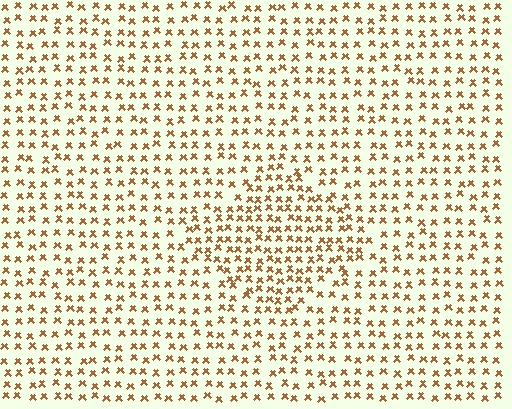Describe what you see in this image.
The image contains small brown elements arranged at two different densities. A diamond-shaped region is visible where the elements are more densely packed than the surrounding area.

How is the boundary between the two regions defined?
The boundary is defined by a change in element density (approximately 1.5x ratio). All elements are the same color, size, and shape.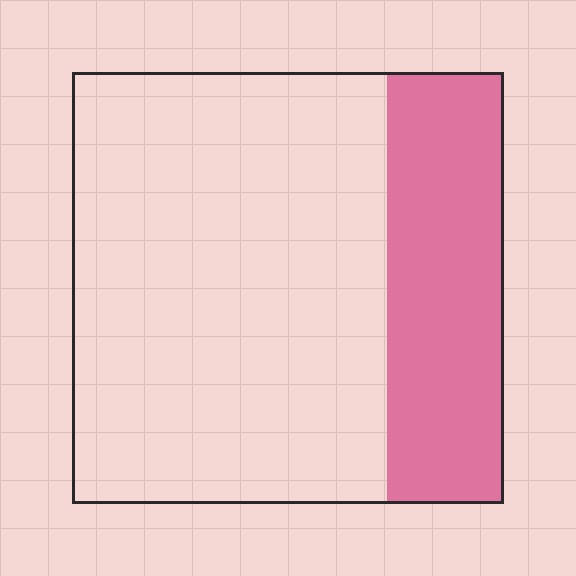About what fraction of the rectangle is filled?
About one quarter (1/4).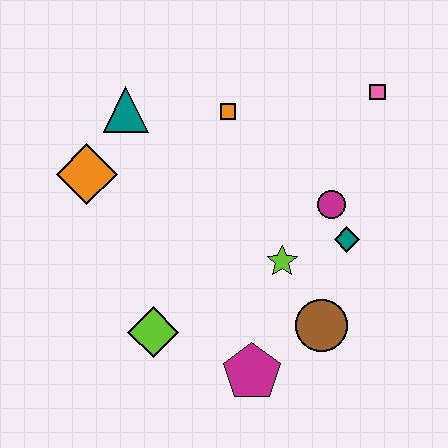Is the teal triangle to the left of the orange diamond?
No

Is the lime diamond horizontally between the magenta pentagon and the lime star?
No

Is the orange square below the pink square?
Yes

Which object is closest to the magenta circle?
The teal diamond is closest to the magenta circle.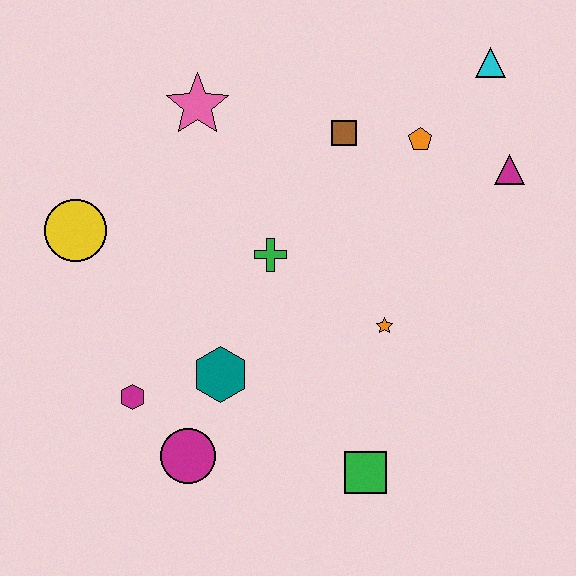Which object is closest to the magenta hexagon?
The magenta circle is closest to the magenta hexagon.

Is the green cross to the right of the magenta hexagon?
Yes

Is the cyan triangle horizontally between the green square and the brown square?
No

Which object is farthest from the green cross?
The cyan triangle is farthest from the green cross.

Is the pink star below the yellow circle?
No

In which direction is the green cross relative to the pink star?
The green cross is below the pink star.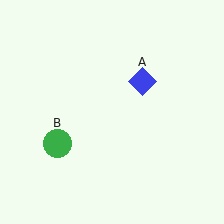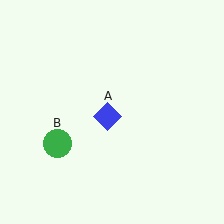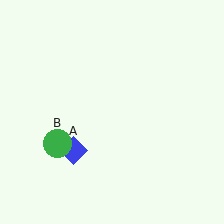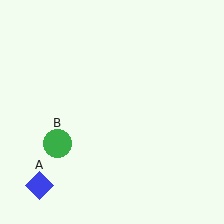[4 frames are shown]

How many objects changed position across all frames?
1 object changed position: blue diamond (object A).